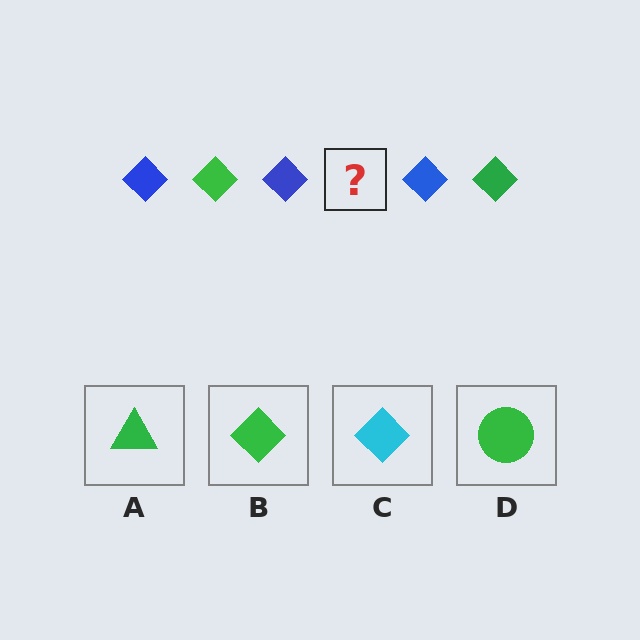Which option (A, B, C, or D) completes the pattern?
B.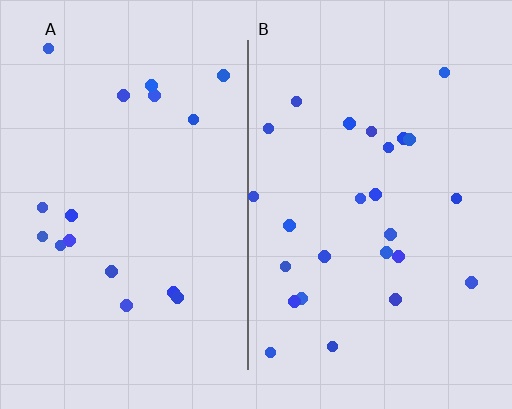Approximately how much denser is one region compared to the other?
Approximately 1.5× — region B over region A.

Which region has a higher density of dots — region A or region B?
B (the right).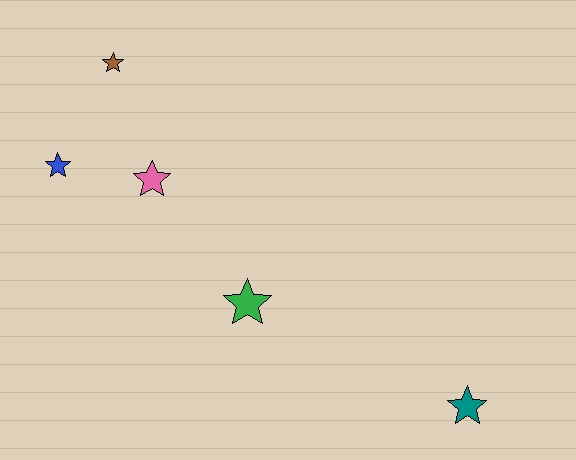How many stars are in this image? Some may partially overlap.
There are 5 stars.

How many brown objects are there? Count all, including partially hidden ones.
There is 1 brown object.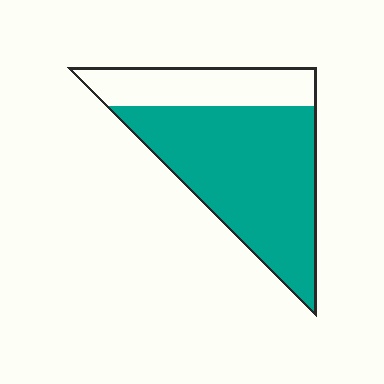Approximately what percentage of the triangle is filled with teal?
Approximately 70%.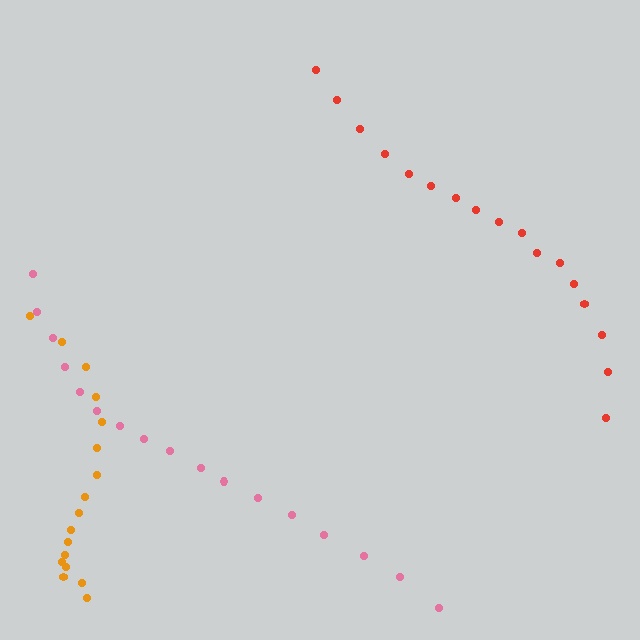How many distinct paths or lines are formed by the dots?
There are 3 distinct paths.